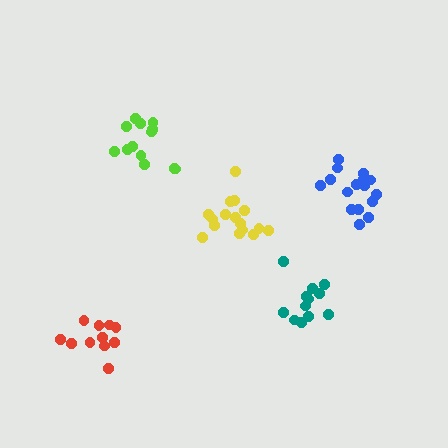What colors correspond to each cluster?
The clusters are colored: teal, red, blue, yellow, lime.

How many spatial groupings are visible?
There are 5 spatial groupings.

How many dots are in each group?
Group 1: 12 dots, Group 2: 11 dots, Group 3: 16 dots, Group 4: 16 dots, Group 5: 13 dots (68 total).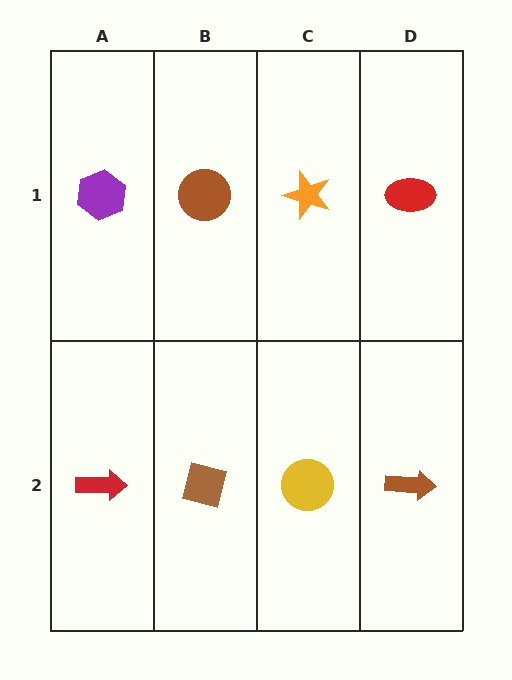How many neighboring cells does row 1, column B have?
3.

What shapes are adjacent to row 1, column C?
A yellow circle (row 2, column C), a brown circle (row 1, column B), a red ellipse (row 1, column D).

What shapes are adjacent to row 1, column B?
A brown square (row 2, column B), a purple hexagon (row 1, column A), an orange star (row 1, column C).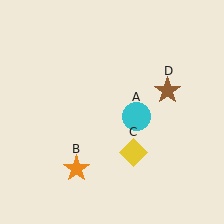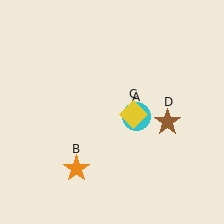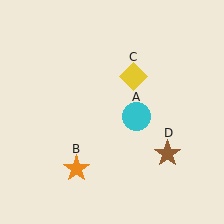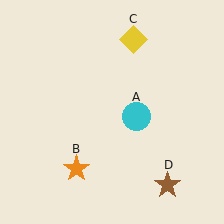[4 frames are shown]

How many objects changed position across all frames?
2 objects changed position: yellow diamond (object C), brown star (object D).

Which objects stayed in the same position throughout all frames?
Cyan circle (object A) and orange star (object B) remained stationary.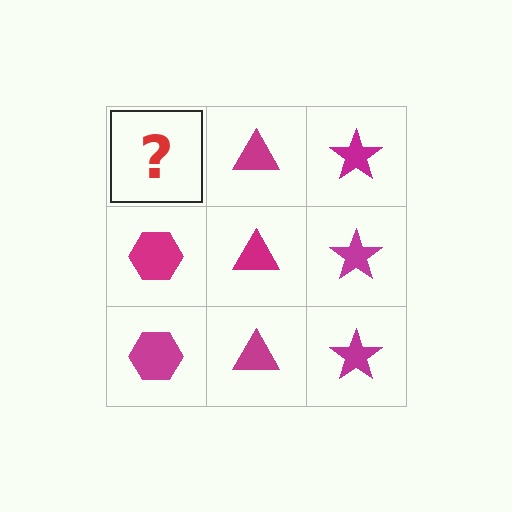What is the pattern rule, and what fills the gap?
The rule is that each column has a consistent shape. The gap should be filled with a magenta hexagon.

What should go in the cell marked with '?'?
The missing cell should contain a magenta hexagon.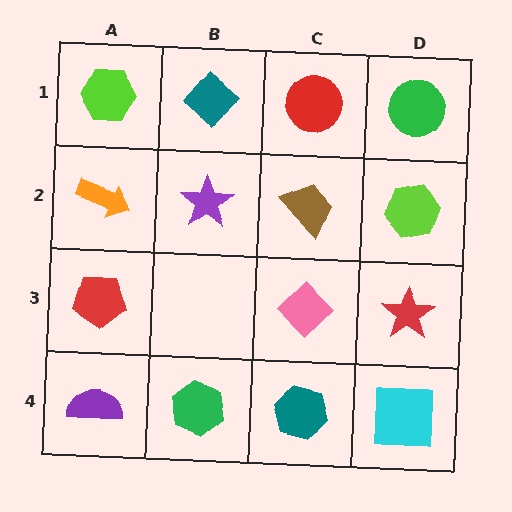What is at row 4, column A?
A purple semicircle.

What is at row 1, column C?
A red circle.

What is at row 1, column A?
A lime hexagon.